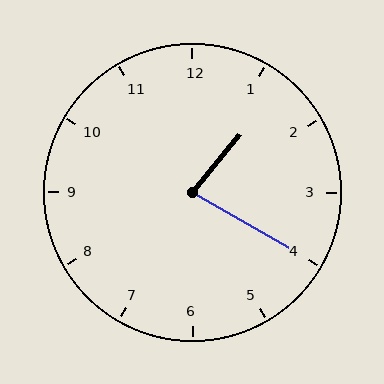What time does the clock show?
1:20.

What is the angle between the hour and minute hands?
Approximately 80 degrees.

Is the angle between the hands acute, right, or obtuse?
It is acute.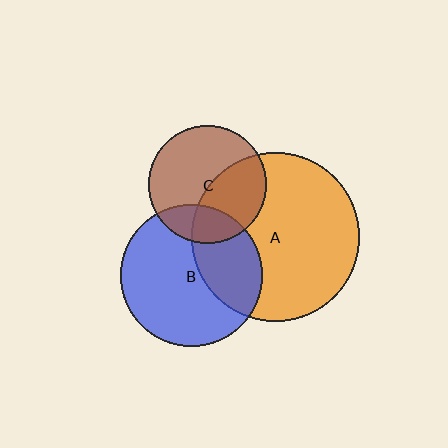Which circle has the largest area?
Circle A (orange).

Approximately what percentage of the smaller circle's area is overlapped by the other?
Approximately 20%.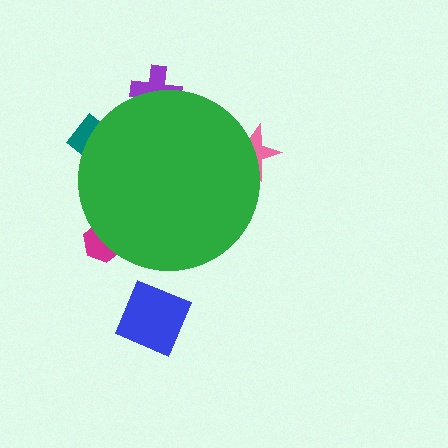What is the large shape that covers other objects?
A green circle.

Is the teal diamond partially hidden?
Yes, the teal diamond is partially hidden behind the green circle.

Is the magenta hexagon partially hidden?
Yes, the magenta hexagon is partially hidden behind the green circle.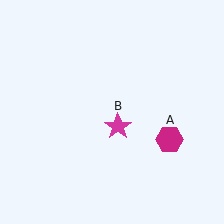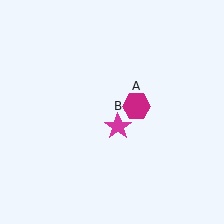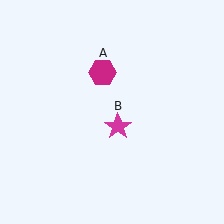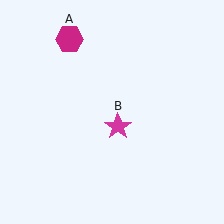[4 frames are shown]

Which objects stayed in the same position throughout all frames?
Magenta star (object B) remained stationary.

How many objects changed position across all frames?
1 object changed position: magenta hexagon (object A).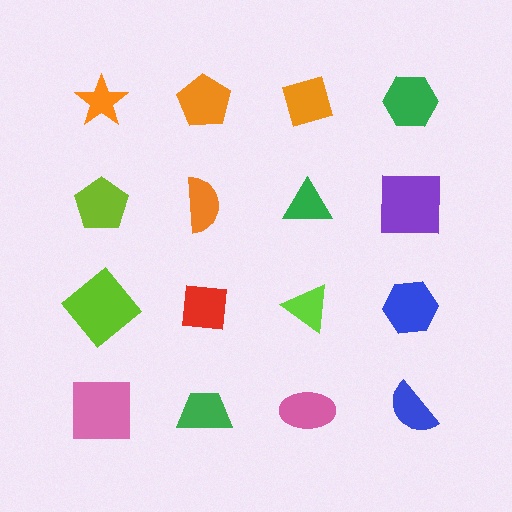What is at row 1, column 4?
A green hexagon.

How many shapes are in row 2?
4 shapes.